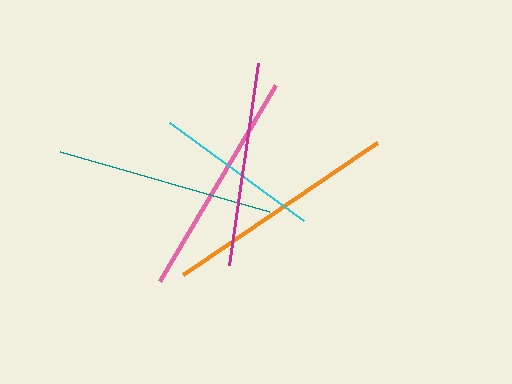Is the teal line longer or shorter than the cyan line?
The teal line is longer than the cyan line.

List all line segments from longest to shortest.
From longest to shortest: orange, pink, teal, magenta, cyan.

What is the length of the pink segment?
The pink segment is approximately 228 pixels long.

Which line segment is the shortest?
The cyan line is the shortest at approximately 165 pixels.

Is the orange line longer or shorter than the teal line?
The orange line is longer than the teal line.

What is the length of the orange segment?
The orange segment is approximately 234 pixels long.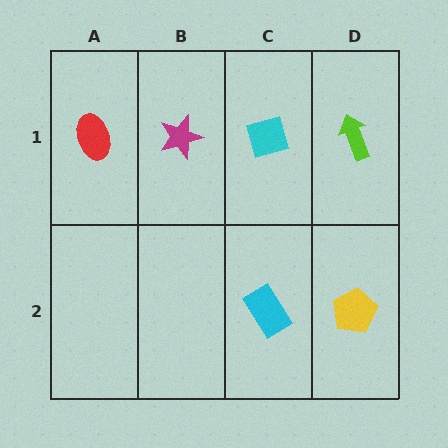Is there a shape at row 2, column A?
No, that cell is empty.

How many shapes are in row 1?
4 shapes.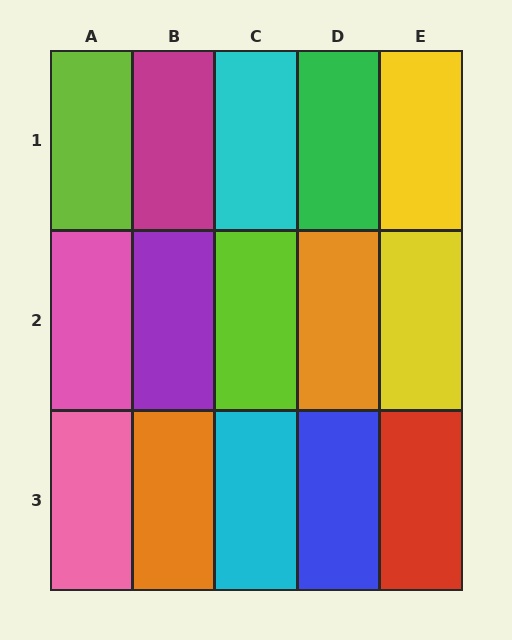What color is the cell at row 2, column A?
Pink.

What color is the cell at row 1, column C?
Cyan.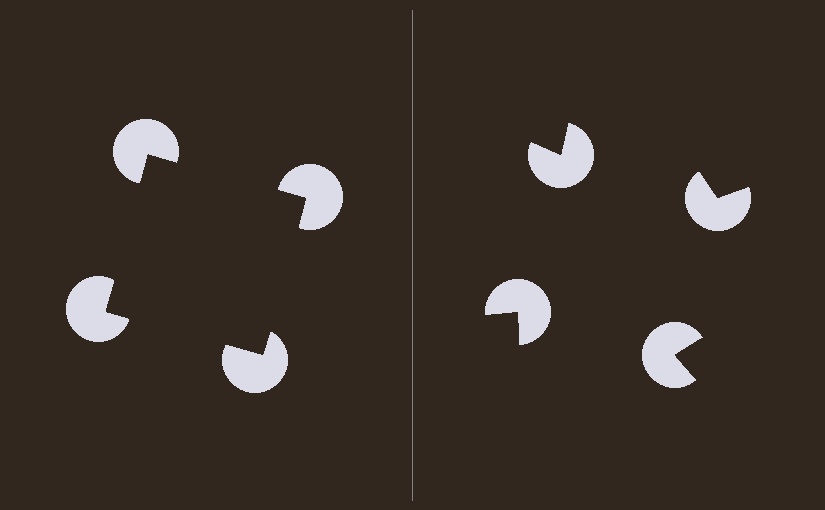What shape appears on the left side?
An illusory square.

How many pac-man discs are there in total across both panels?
8 — 4 on each side.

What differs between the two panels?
The pac-man discs are positioned identically on both sides; only the wedge orientations differ. On the left they align to a square; on the right they are misaligned.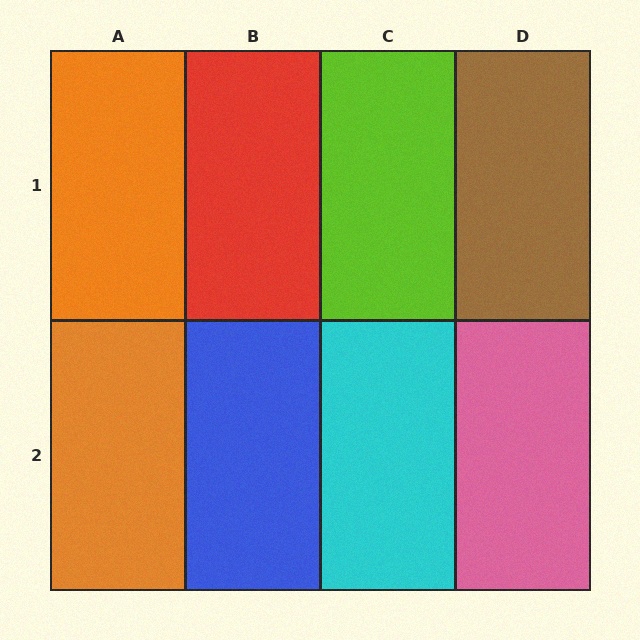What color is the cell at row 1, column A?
Orange.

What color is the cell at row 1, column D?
Brown.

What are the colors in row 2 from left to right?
Orange, blue, cyan, pink.